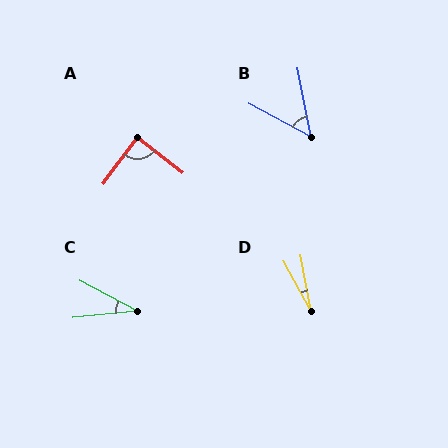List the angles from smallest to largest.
D (18°), C (34°), B (51°), A (90°).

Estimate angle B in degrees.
Approximately 51 degrees.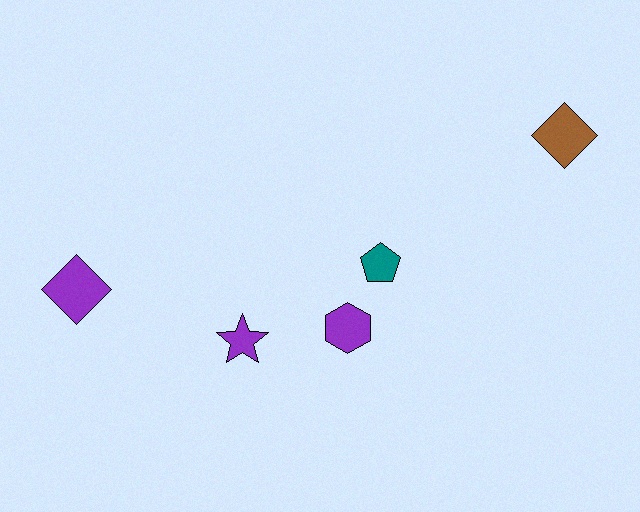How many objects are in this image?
There are 5 objects.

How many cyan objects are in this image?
There are no cyan objects.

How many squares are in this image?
There are no squares.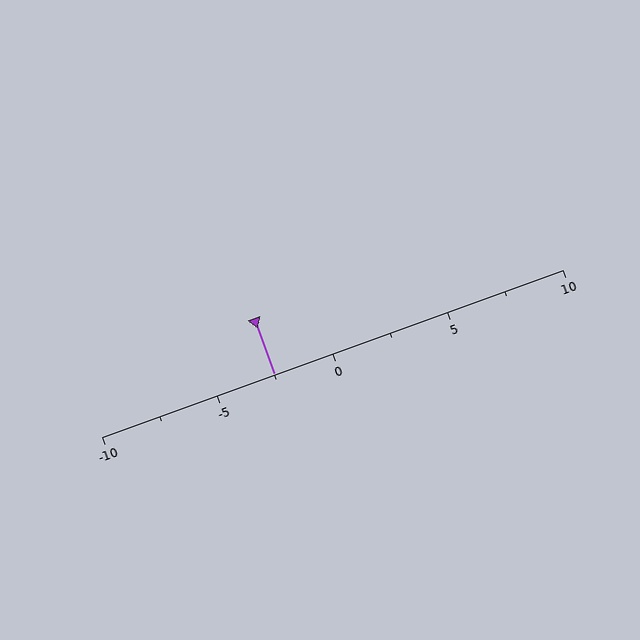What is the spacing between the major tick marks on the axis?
The major ticks are spaced 5 apart.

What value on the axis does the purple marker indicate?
The marker indicates approximately -2.5.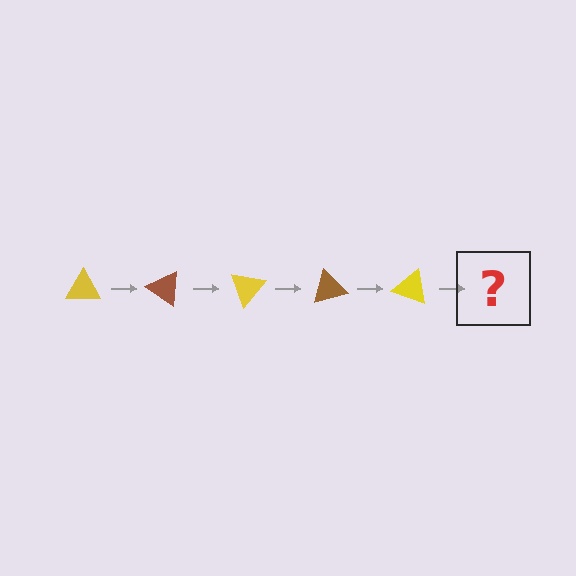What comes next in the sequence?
The next element should be a brown triangle, rotated 175 degrees from the start.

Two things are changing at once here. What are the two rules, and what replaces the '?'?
The two rules are that it rotates 35 degrees each step and the color cycles through yellow and brown. The '?' should be a brown triangle, rotated 175 degrees from the start.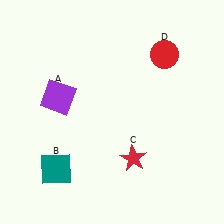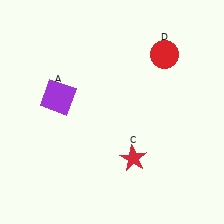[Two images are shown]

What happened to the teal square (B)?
The teal square (B) was removed in Image 2. It was in the bottom-left area of Image 1.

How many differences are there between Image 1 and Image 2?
There is 1 difference between the two images.